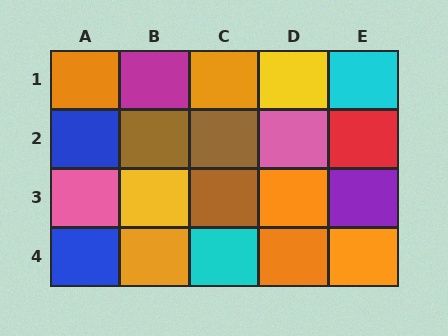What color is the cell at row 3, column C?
Brown.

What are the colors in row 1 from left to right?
Orange, magenta, orange, yellow, cyan.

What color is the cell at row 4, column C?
Cyan.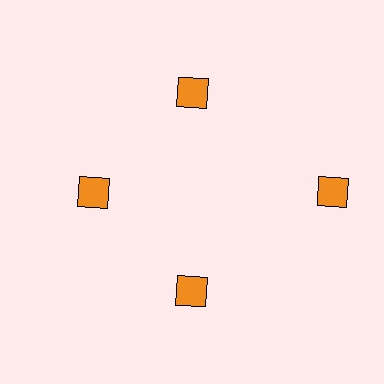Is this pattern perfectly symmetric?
No. The 4 orange diamonds are arranged in a ring, but one element near the 3 o'clock position is pushed outward from the center, breaking the 4-fold rotational symmetry.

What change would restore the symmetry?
The symmetry would be restored by moving it inward, back onto the ring so that all 4 diamonds sit at equal angles and equal distance from the center.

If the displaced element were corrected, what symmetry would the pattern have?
It would have 4-fold rotational symmetry — the pattern would map onto itself every 90 degrees.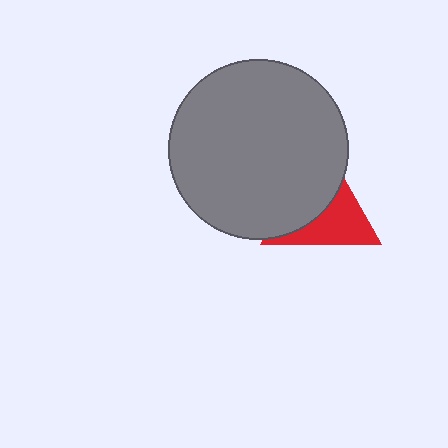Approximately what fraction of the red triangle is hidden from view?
Roughly 52% of the red triangle is hidden behind the gray circle.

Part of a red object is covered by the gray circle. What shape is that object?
It is a triangle.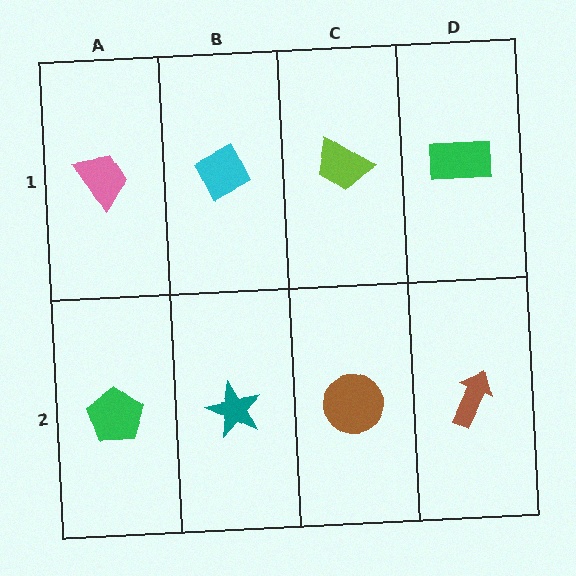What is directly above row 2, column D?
A green rectangle.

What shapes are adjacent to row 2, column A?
A pink trapezoid (row 1, column A), a teal star (row 2, column B).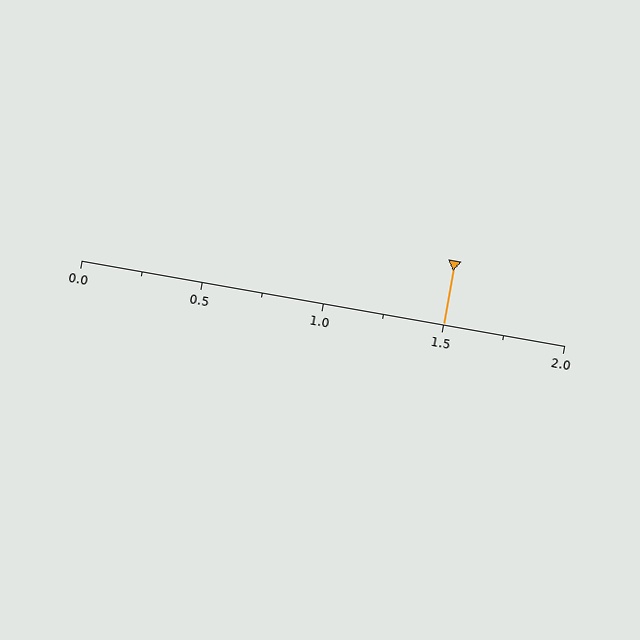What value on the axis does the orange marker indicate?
The marker indicates approximately 1.5.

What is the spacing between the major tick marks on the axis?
The major ticks are spaced 0.5 apart.